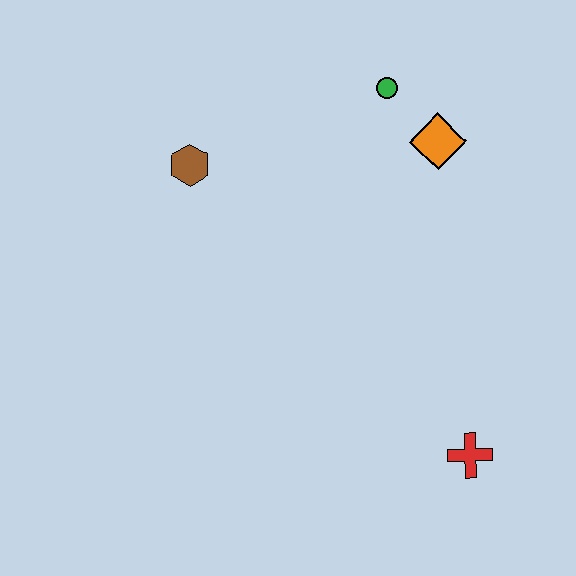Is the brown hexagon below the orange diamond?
Yes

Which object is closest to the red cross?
The orange diamond is closest to the red cross.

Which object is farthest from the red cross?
The brown hexagon is farthest from the red cross.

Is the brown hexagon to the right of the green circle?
No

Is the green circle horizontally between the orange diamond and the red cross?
No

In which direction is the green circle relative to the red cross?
The green circle is above the red cross.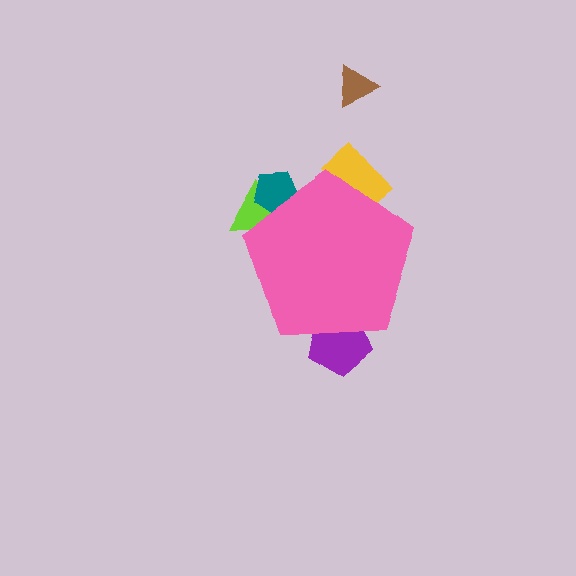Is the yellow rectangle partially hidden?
Yes, the yellow rectangle is partially hidden behind the pink pentagon.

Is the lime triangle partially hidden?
Yes, the lime triangle is partially hidden behind the pink pentagon.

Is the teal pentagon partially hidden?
Yes, the teal pentagon is partially hidden behind the pink pentagon.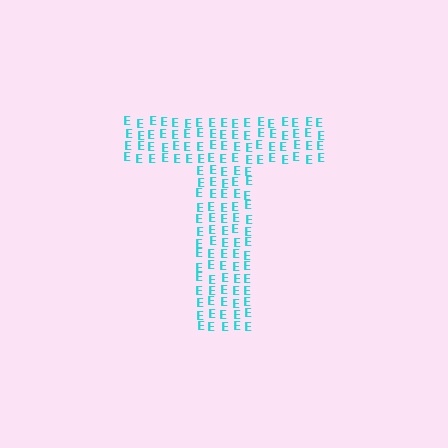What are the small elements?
The small elements are letter E's.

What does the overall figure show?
The overall figure shows the letter T.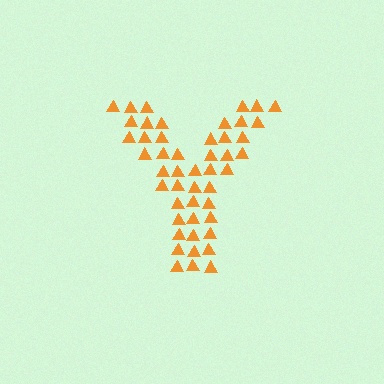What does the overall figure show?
The overall figure shows the letter Y.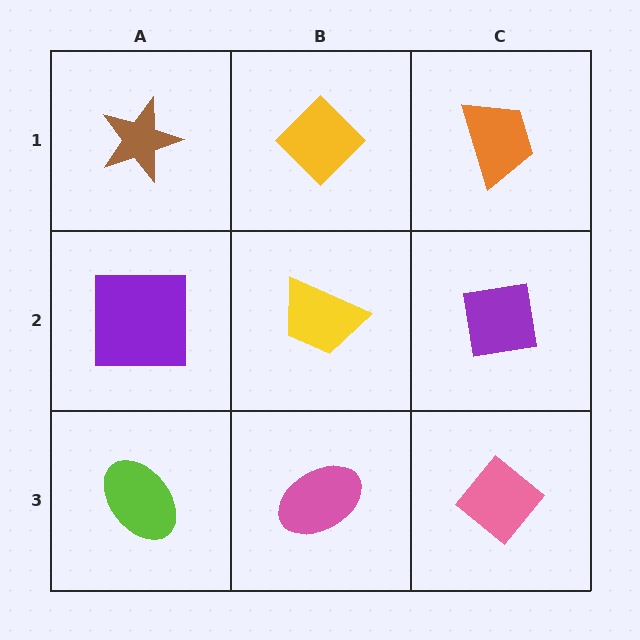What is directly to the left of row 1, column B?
A brown star.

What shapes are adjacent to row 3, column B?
A yellow trapezoid (row 2, column B), a lime ellipse (row 3, column A), a pink diamond (row 3, column C).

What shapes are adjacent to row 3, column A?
A purple square (row 2, column A), a pink ellipse (row 3, column B).